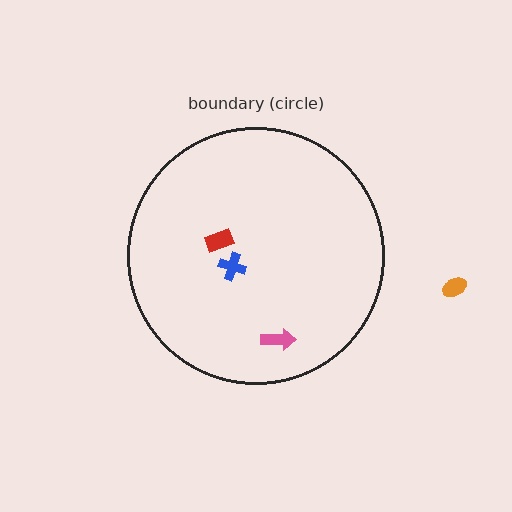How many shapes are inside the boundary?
3 inside, 1 outside.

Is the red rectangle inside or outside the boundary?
Inside.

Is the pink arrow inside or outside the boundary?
Inside.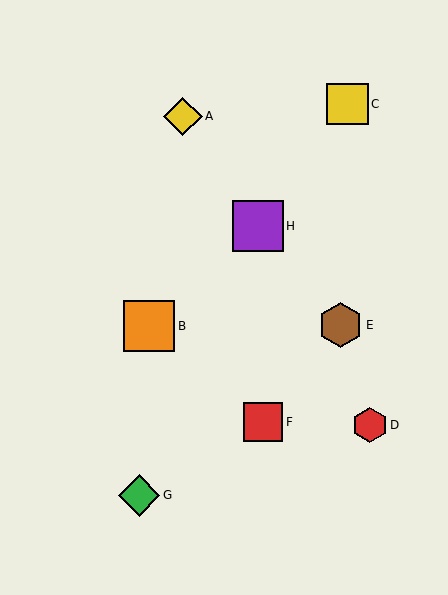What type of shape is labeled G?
Shape G is a green diamond.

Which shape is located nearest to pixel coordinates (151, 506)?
The green diamond (labeled G) at (139, 495) is nearest to that location.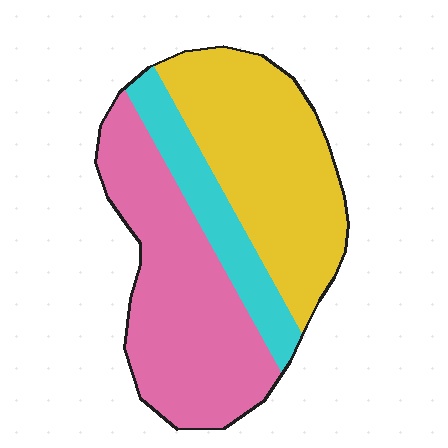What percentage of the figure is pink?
Pink takes up about two fifths (2/5) of the figure.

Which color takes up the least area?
Cyan, at roughly 15%.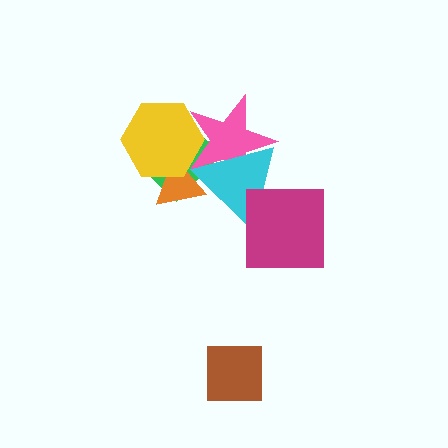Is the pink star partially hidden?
Yes, it is partially covered by another shape.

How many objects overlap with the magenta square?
1 object overlaps with the magenta square.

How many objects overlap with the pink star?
4 objects overlap with the pink star.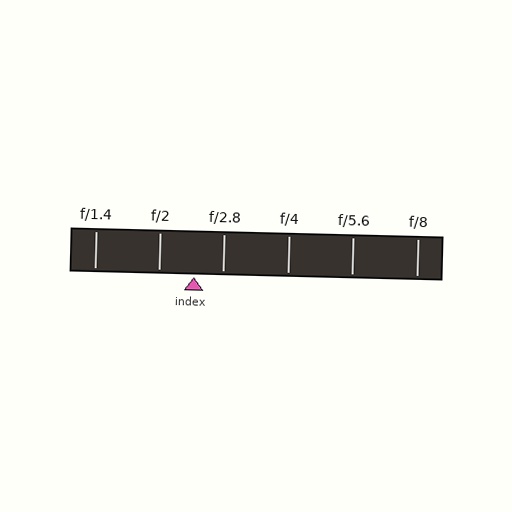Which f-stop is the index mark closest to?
The index mark is closest to f/2.8.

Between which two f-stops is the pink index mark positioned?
The index mark is between f/2 and f/2.8.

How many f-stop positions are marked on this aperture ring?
There are 6 f-stop positions marked.